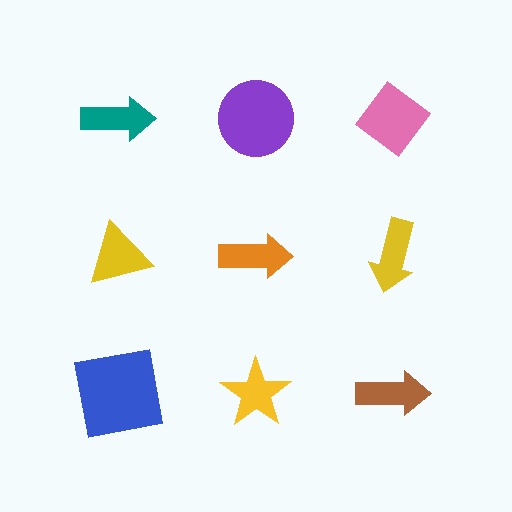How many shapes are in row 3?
3 shapes.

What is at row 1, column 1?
A teal arrow.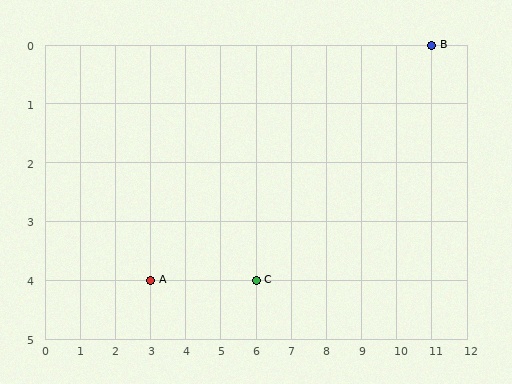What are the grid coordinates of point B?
Point B is at grid coordinates (11, 0).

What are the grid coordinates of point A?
Point A is at grid coordinates (3, 4).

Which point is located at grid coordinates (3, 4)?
Point A is at (3, 4).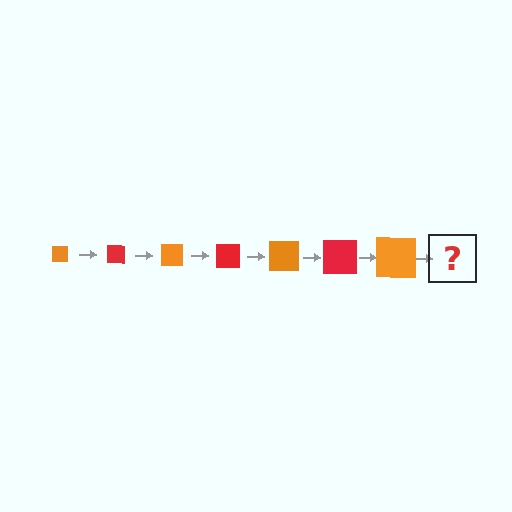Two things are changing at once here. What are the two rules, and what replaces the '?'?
The two rules are that the square grows larger each step and the color cycles through orange and red. The '?' should be a red square, larger than the previous one.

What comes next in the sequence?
The next element should be a red square, larger than the previous one.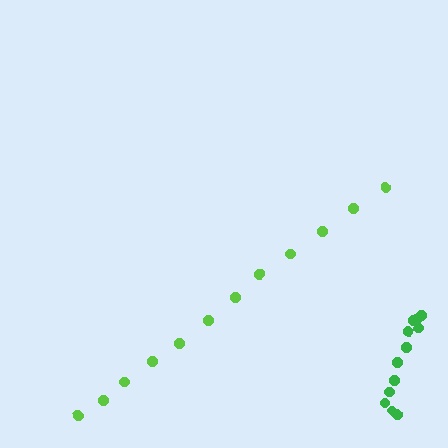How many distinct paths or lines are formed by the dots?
There are 2 distinct paths.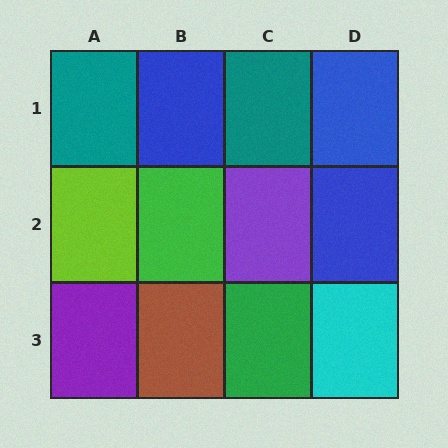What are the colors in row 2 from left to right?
Lime, green, purple, blue.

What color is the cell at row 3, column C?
Green.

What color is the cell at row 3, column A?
Purple.